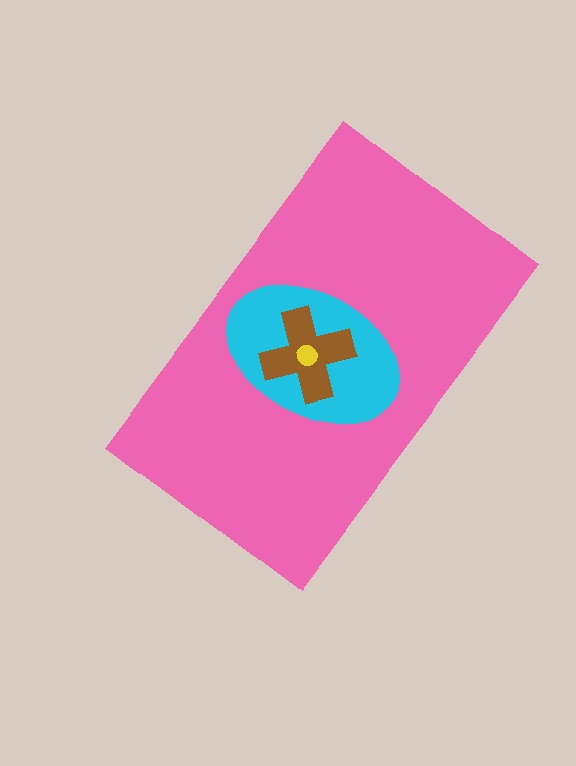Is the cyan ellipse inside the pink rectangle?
Yes.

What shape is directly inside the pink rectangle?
The cyan ellipse.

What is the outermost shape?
The pink rectangle.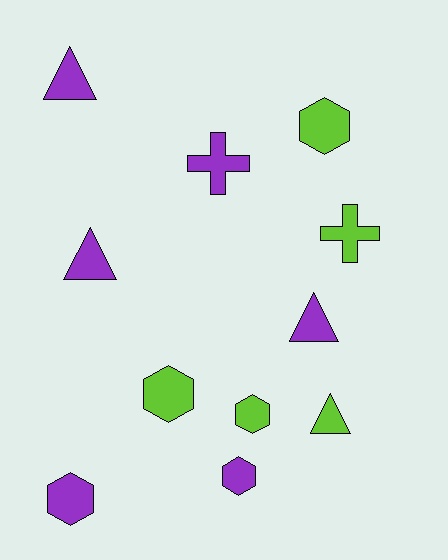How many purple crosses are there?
There is 1 purple cross.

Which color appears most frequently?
Purple, with 6 objects.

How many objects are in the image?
There are 11 objects.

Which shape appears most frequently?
Hexagon, with 5 objects.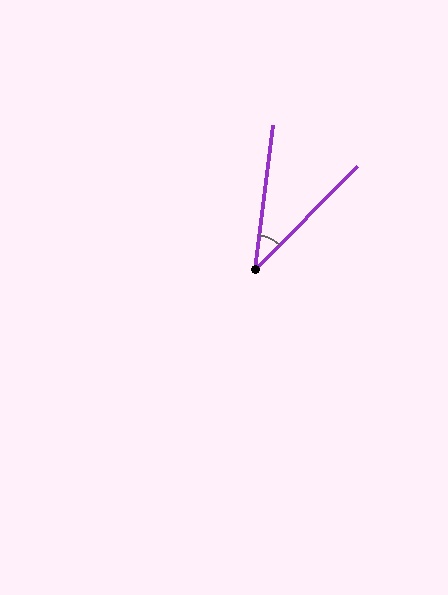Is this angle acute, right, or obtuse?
It is acute.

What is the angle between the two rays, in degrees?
Approximately 37 degrees.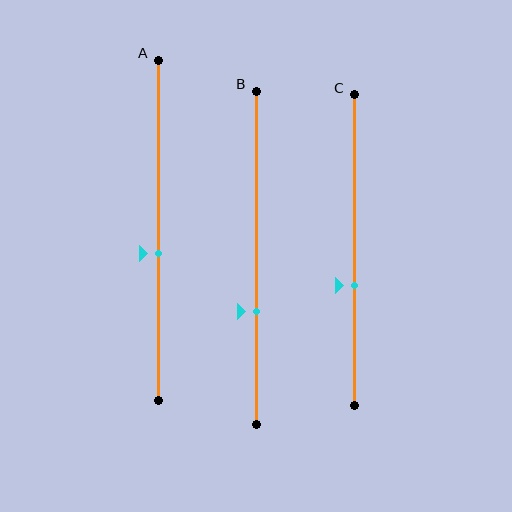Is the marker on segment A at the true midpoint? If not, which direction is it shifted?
No, the marker on segment A is shifted downward by about 7% of the segment length.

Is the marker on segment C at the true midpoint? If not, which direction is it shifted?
No, the marker on segment C is shifted downward by about 11% of the segment length.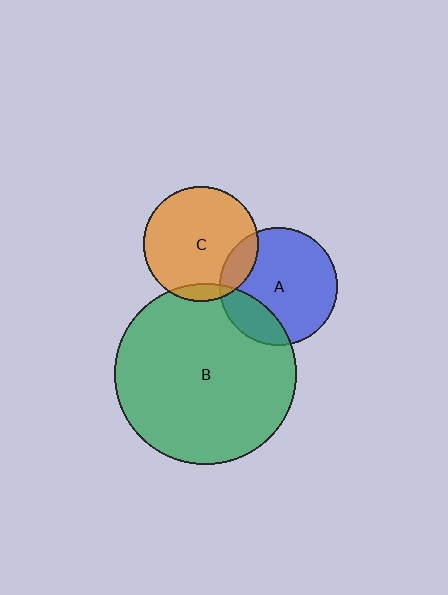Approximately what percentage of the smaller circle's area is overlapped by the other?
Approximately 10%.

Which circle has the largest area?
Circle B (green).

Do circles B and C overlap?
Yes.